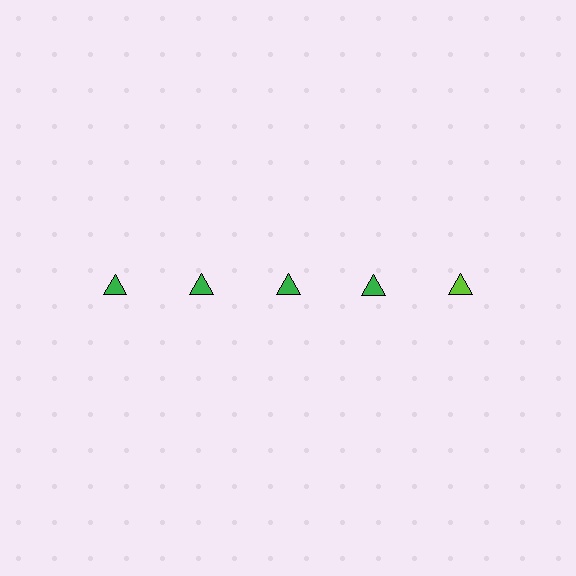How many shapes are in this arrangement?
There are 5 shapes arranged in a grid pattern.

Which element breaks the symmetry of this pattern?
The lime triangle in the top row, rightmost column breaks the symmetry. All other shapes are green triangles.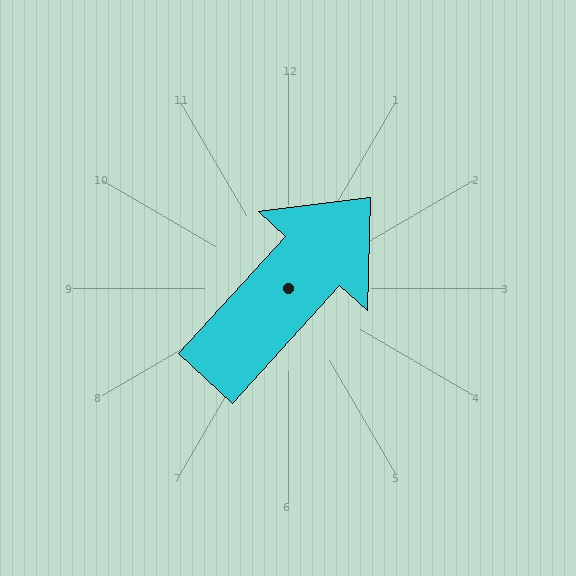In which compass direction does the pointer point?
Northeast.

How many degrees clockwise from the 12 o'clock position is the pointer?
Approximately 42 degrees.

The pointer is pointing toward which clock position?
Roughly 1 o'clock.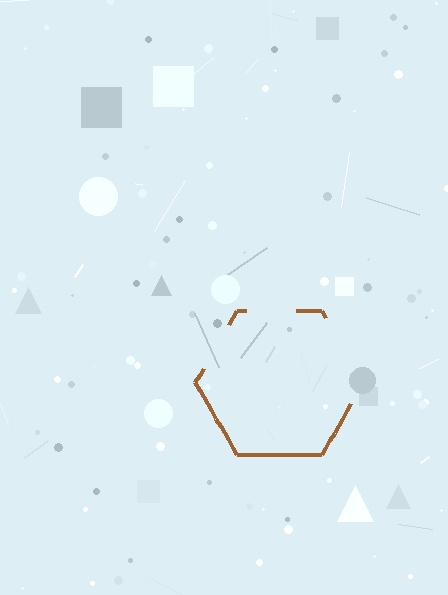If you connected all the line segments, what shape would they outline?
They would outline a hexagon.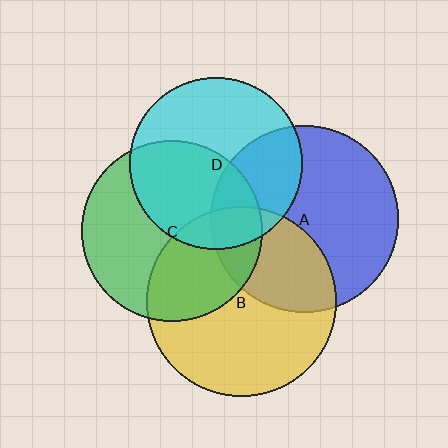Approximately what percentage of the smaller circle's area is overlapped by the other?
Approximately 20%.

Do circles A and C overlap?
Yes.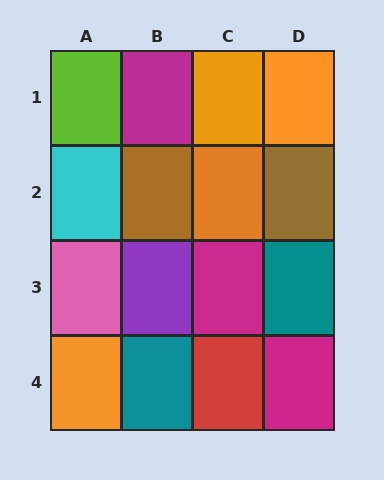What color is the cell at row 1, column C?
Orange.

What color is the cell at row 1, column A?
Lime.